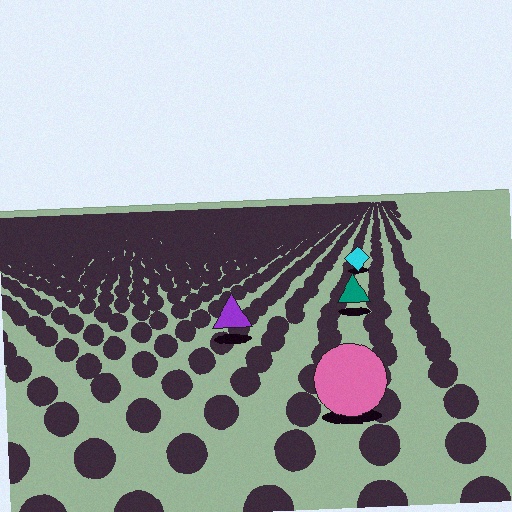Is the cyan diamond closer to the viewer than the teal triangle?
No. The teal triangle is closer — you can tell from the texture gradient: the ground texture is coarser near it.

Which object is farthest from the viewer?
The cyan diamond is farthest from the viewer. It appears smaller and the ground texture around it is denser.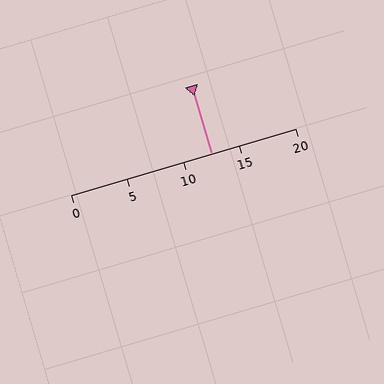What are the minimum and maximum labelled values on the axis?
The axis runs from 0 to 20.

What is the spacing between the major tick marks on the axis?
The major ticks are spaced 5 apart.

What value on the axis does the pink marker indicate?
The marker indicates approximately 12.5.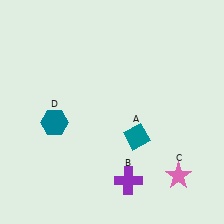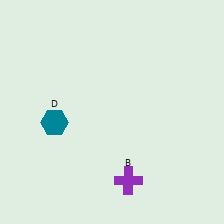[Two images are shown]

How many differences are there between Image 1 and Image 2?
There are 2 differences between the two images.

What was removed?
The pink star (C), the teal diamond (A) were removed in Image 2.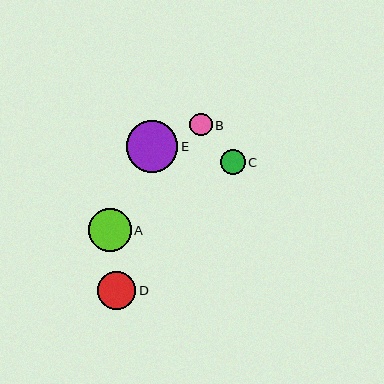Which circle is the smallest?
Circle B is the smallest with a size of approximately 23 pixels.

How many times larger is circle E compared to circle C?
Circle E is approximately 2.1 times the size of circle C.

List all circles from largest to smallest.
From largest to smallest: E, A, D, C, B.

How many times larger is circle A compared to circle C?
Circle A is approximately 1.7 times the size of circle C.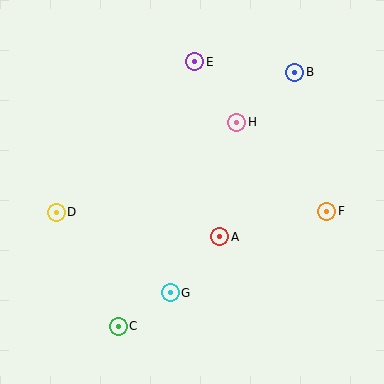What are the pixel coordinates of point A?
Point A is at (220, 237).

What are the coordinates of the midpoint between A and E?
The midpoint between A and E is at (207, 149).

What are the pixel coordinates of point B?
Point B is at (295, 72).